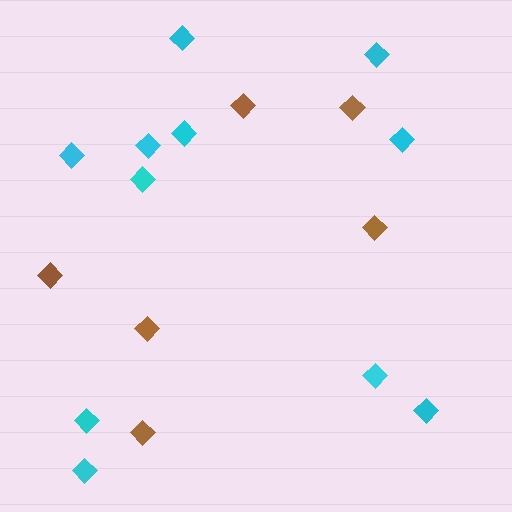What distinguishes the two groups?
There are 2 groups: one group of brown diamonds (6) and one group of cyan diamonds (11).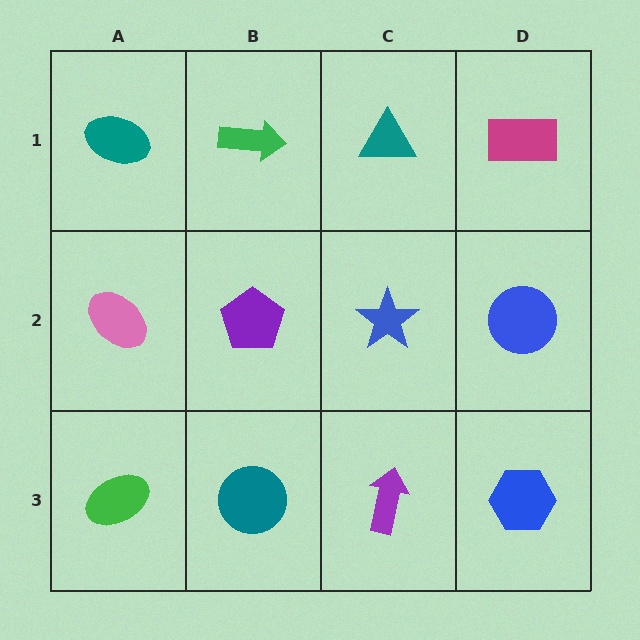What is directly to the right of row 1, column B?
A teal triangle.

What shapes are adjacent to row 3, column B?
A purple pentagon (row 2, column B), a green ellipse (row 3, column A), a purple arrow (row 3, column C).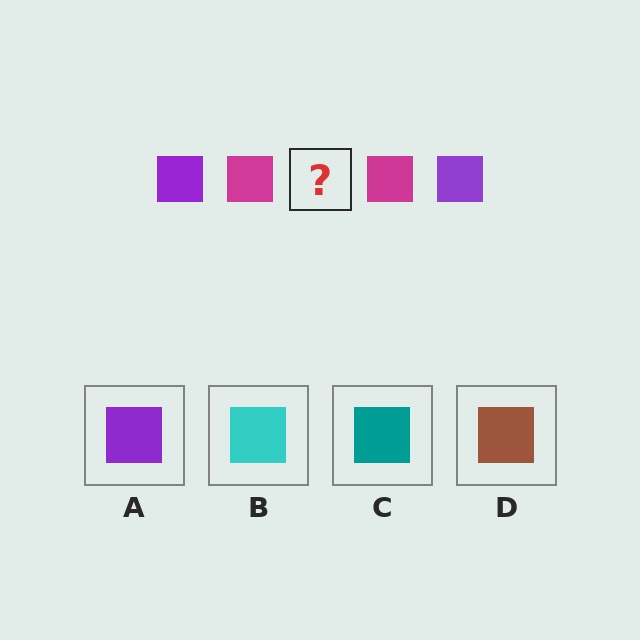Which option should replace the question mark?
Option A.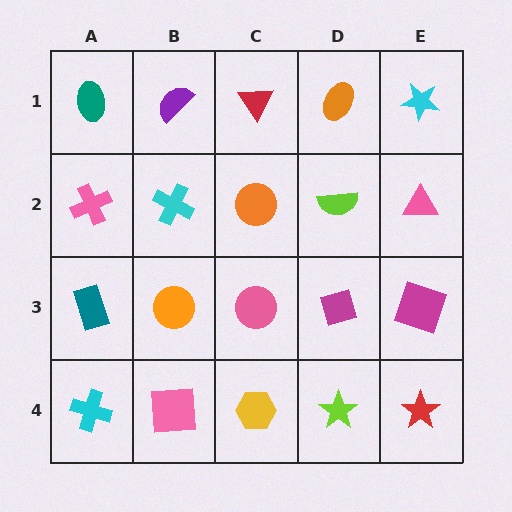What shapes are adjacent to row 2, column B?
A purple semicircle (row 1, column B), an orange circle (row 3, column B), a pink cross (row 2, column A), an orange circle (row 2, column C).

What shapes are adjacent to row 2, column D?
An orange ellipse (row 1, column D), a magenta diamond (row 3, column D), an orange circle (row 2, column C), a pink triangle (row 2, column E).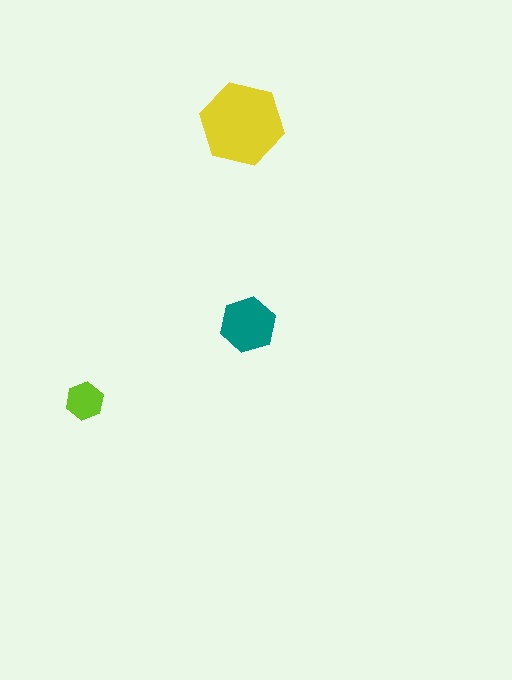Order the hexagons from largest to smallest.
the yellow one, the teal one, the lime one.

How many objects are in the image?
There are 3 objects in the image.